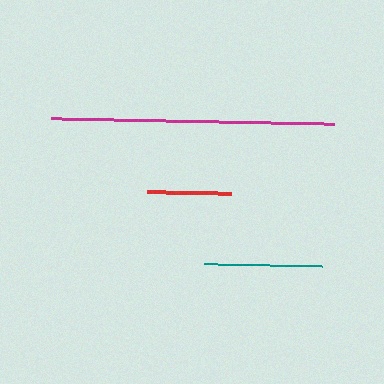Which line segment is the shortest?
The red line is the shortest at approximately 83 pixels.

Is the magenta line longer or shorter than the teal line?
The magenta line is longer than the teal line.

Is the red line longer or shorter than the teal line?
The teal line is longer than the red line.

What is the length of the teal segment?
The teal segment is approximately 118 pixels long.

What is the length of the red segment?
The red segment is approximately 83 pixels long.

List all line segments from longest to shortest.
From longest to shortest: magenta, teal, red.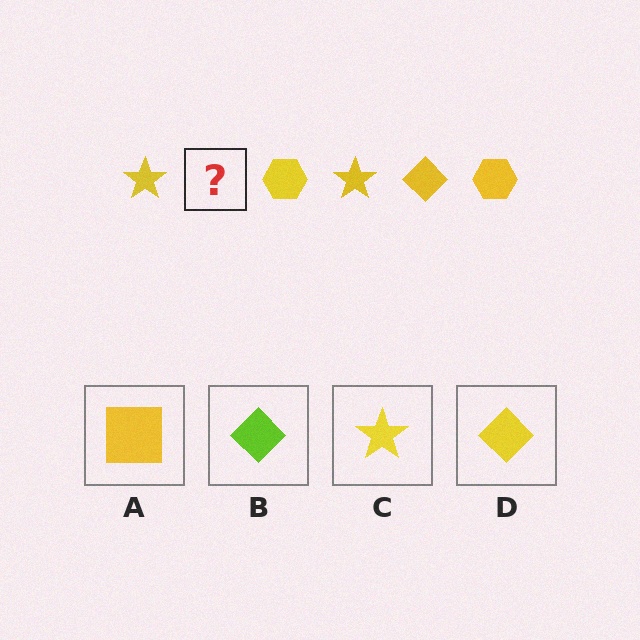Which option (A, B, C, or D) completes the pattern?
D.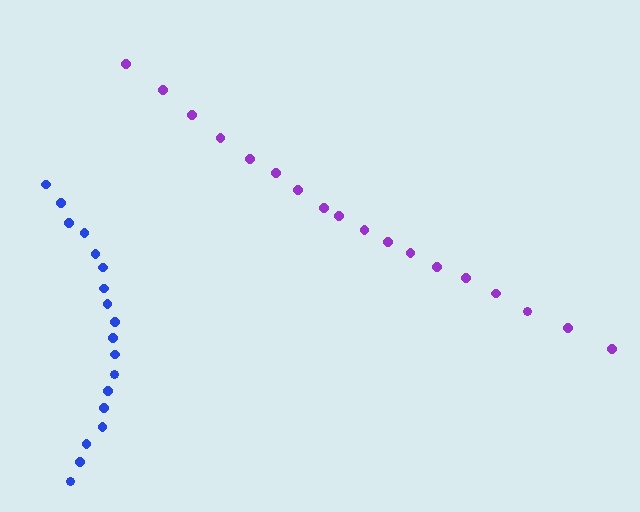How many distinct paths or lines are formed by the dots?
There are 2 distinct paths.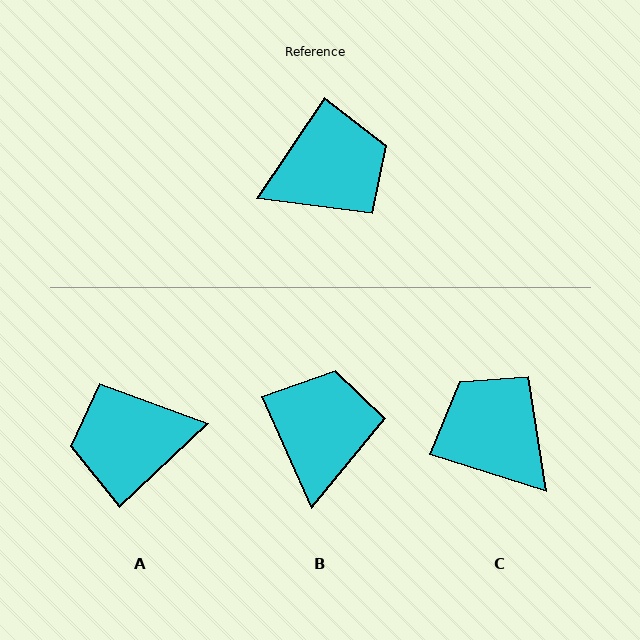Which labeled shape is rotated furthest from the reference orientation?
A, about 167 degrees away.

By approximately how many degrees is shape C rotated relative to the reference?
Approximately 106 degrees counter-clockwise.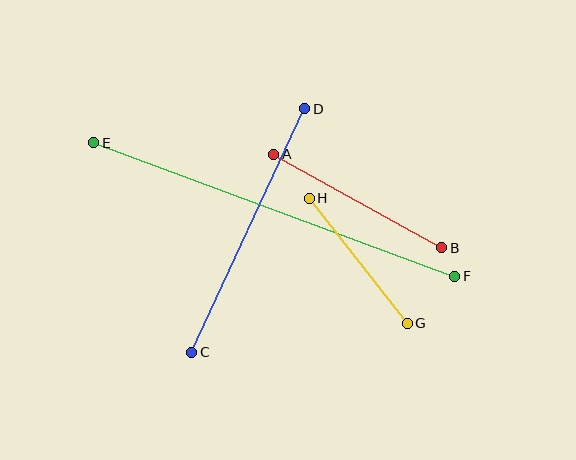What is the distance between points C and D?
The distance is approximately 268 pixels.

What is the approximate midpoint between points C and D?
The midpoint is at approximately (248, 230) pixels.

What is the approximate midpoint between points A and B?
The midpoint is at approximately (358, 201) pixels.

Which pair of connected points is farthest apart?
Points E and F are farthest apart.